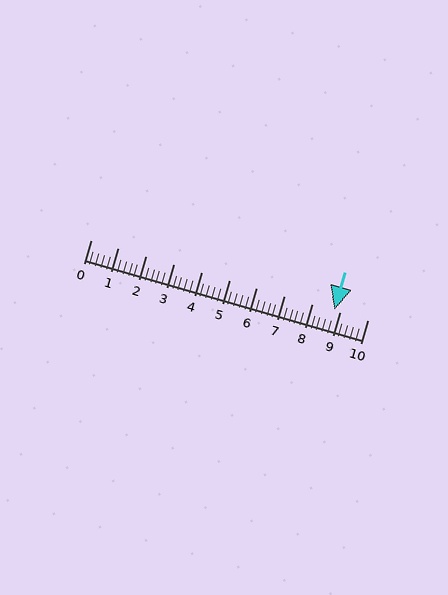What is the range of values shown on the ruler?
The ruler shows values from 0 to 10.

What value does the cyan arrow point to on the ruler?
The cyan arrow points to approximately 8.8.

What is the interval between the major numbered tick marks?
The major tick marks are spaced 1 units apart.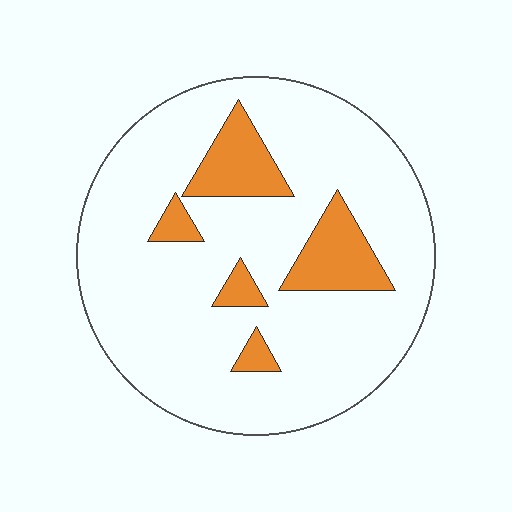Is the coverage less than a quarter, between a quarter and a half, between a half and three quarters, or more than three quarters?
Less than a quarter.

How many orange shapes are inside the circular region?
5.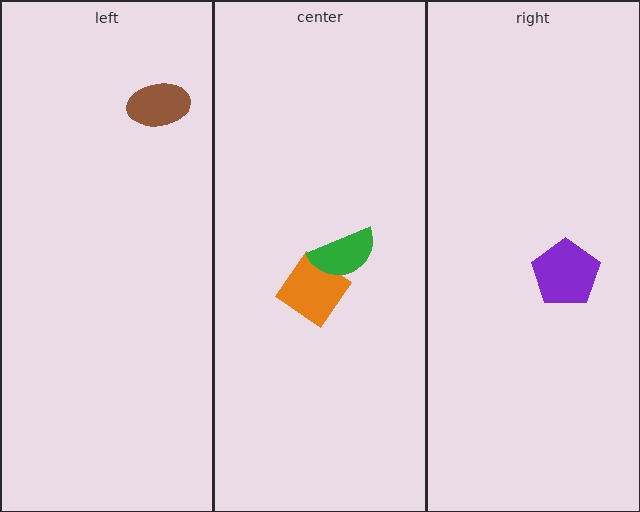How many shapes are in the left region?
1.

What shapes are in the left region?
The brown ellipse.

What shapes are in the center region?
The orange diamond, the green semicircle.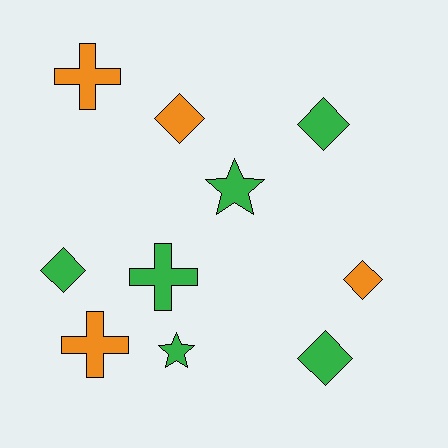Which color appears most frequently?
Green, with 6 objects.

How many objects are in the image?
There are 10 objects.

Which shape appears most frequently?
Diamond, with 5 objects.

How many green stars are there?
There are 2 green stars.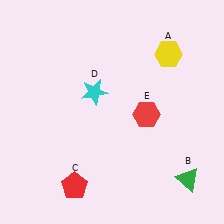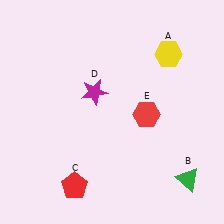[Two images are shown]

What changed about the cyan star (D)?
In Image 1, D is cyan. In Image 2, it changed to magenta.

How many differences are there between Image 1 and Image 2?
There is 1 difference between the two images.